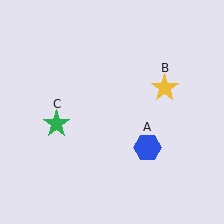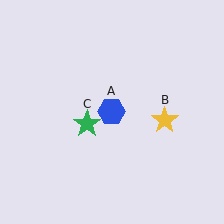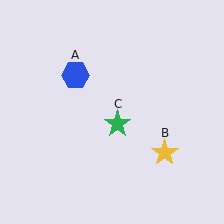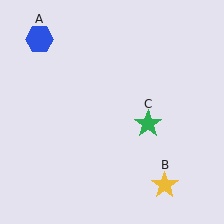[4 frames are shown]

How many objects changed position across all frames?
3 objects changed position: blue hexagon (object A), yellow star (object B), green star (object C).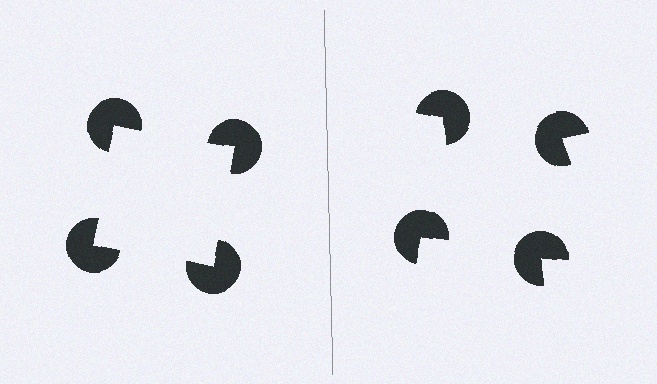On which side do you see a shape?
An illusory square appears on the left side. On the right side the wedge cuts are rotated, so no coherent shape forms.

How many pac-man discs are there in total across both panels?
8 — 4 on each side.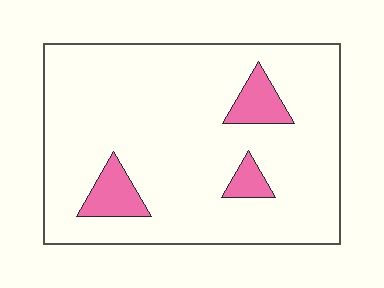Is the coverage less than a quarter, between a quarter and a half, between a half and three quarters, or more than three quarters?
Less than a quarter.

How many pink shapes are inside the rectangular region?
3.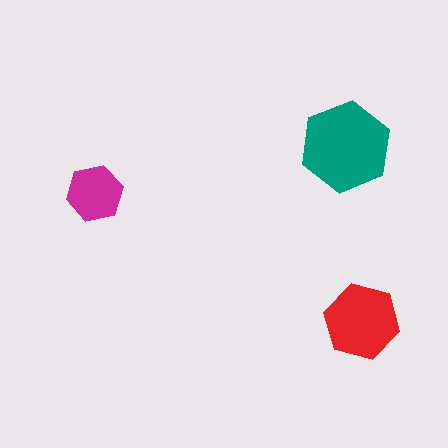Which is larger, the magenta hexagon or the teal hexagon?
The teal one.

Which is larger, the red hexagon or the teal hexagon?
The teal one.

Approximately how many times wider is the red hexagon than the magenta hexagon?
About 1.5 times wider.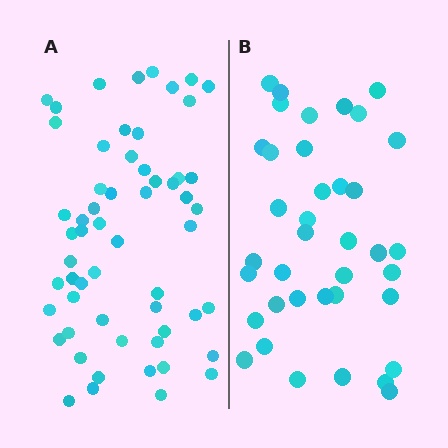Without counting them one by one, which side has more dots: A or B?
Region A (the left region) has more dots.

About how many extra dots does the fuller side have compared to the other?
Region A has approximately 20 more dots than region B.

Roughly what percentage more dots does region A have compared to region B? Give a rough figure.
About 55% more.